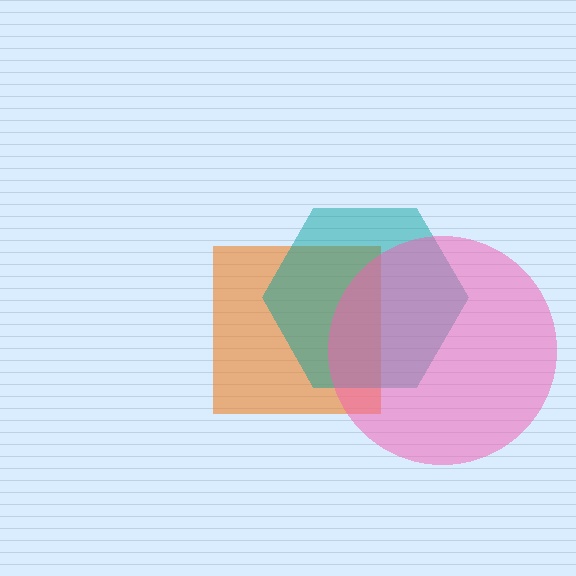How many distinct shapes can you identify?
There are 3 distinct shapes: an orange square, a teal hexagon, a pink circle.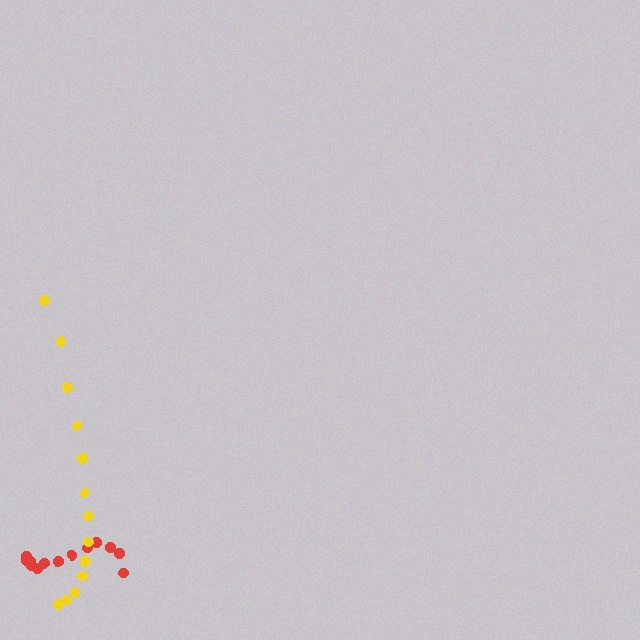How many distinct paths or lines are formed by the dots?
There are 2 distinct paths.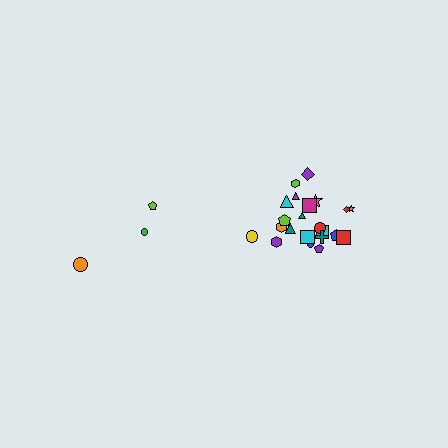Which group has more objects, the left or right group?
The right group.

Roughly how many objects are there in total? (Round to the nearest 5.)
Roughly 25 objects in total.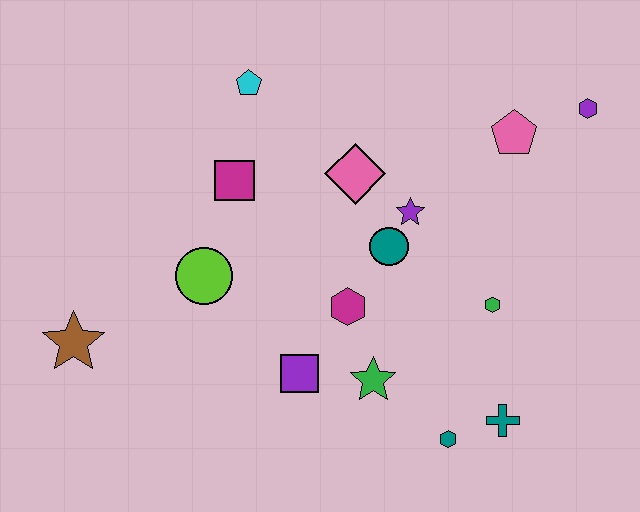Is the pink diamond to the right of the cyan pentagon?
Yes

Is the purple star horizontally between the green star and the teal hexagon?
Yes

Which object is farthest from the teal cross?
The brown star is farthest from the teal cross.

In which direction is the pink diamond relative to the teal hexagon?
The pink diamond is above the teal hexagon.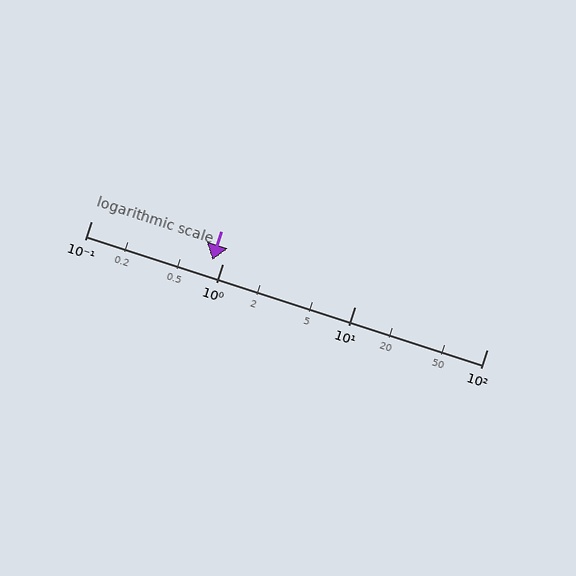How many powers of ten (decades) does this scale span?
The scale spans 3 decades, from 0.1 to 100.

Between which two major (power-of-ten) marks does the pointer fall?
The pointer is between 0.1 and 1.